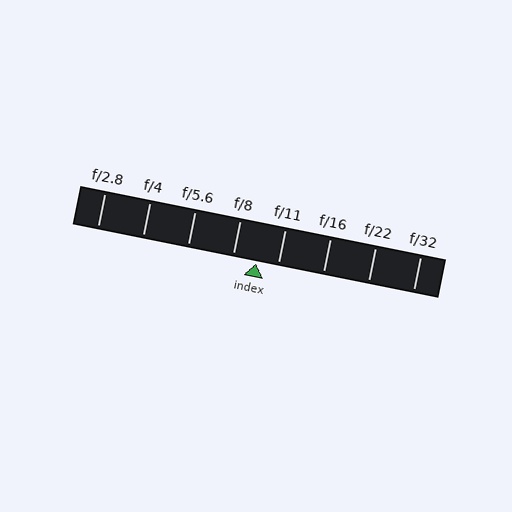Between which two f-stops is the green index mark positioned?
The index mark is between f/8 and f/11.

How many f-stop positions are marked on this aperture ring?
There are 8 f-stop positions marked.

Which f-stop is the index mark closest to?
The index mark is closest to f/11.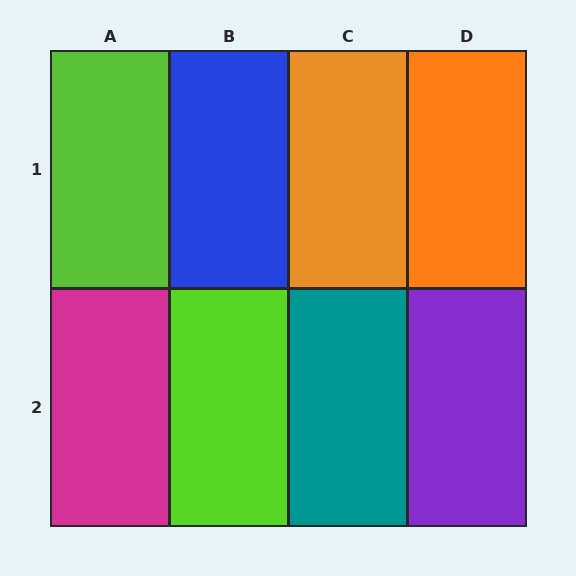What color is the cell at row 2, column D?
Purple.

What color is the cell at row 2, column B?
Lime.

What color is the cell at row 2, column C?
Teal.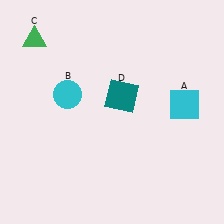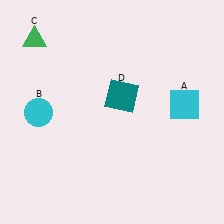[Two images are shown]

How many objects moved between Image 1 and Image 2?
1 object moved between the two images.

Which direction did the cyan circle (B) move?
The cyan circle (B) moved left.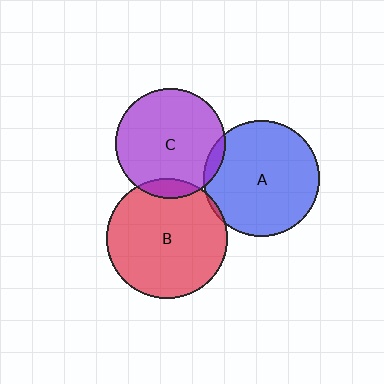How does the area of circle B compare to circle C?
Approximately 1.2 times.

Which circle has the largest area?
Circle B (red).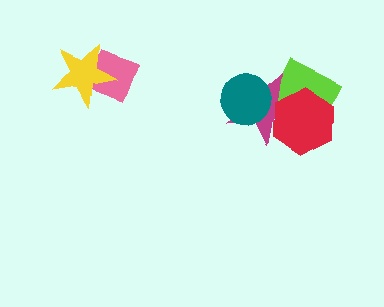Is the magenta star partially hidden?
Yes, it is partially covered by another shape.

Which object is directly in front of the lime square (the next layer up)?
The magenta star is directly in front of the lime square.